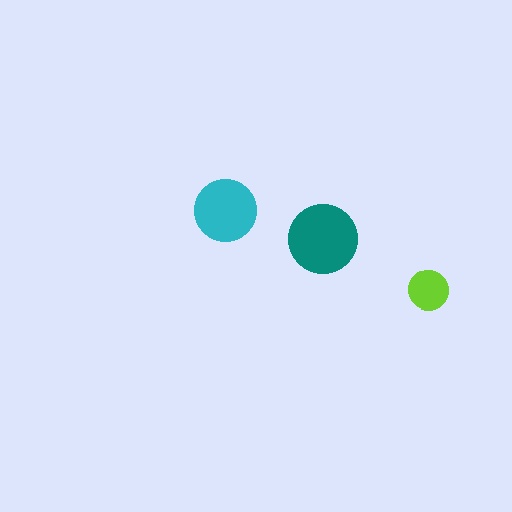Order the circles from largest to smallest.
the teal one, the cyan one, the lime one.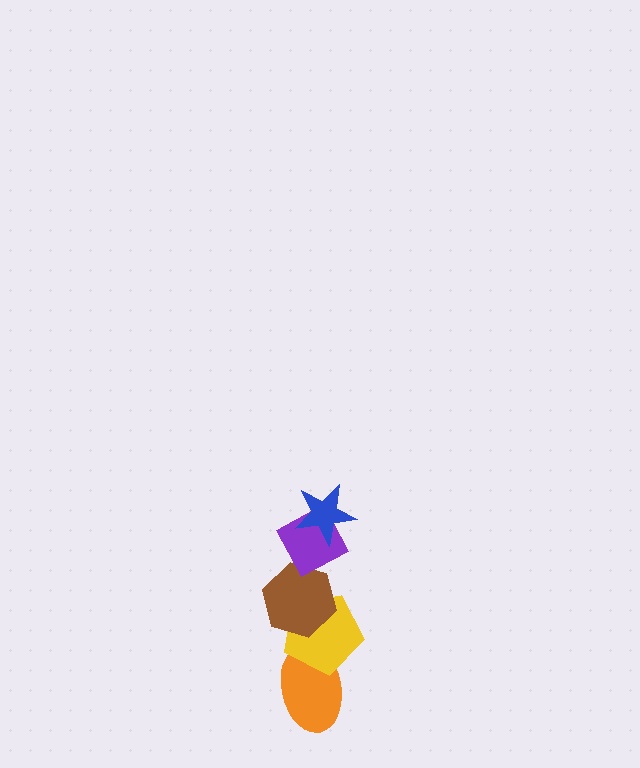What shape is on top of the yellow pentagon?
The brown hexagon is on top of the yellow pentagon.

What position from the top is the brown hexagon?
The brown hexagon is 3rd from the top.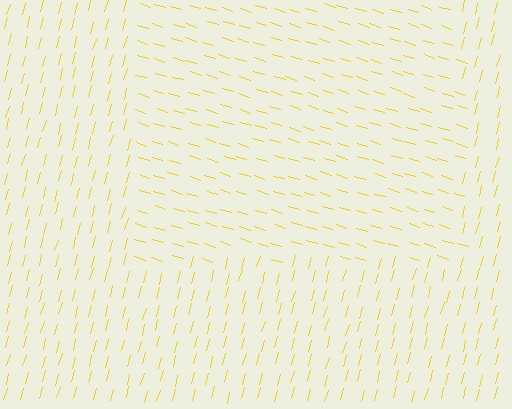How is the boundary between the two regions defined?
The boundary is defined purely by a change in line orientation (approximately 88 degrees difference). All lines are the same color and thickness.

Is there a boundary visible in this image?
Yes, there is a texture boundary formed by a change in line orientation.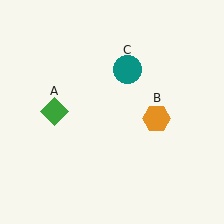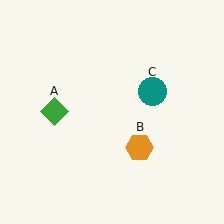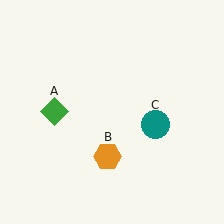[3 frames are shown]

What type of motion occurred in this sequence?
The orange hexagon (object B), teal circle (object C) rotated clockwise around the center of the scene.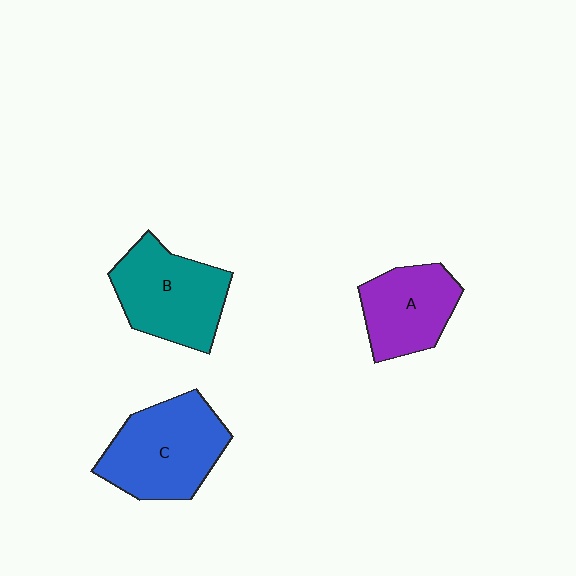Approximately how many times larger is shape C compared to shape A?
Approximately 1.4 times.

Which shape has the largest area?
Shape C (blue).